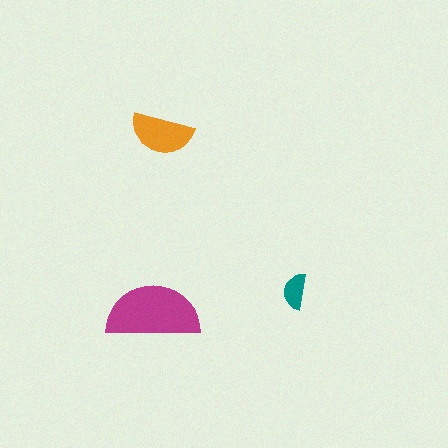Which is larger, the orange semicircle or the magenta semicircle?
The magenta one.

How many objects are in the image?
There are 3 objects in the image.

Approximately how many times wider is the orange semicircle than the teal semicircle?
About 2 times wider.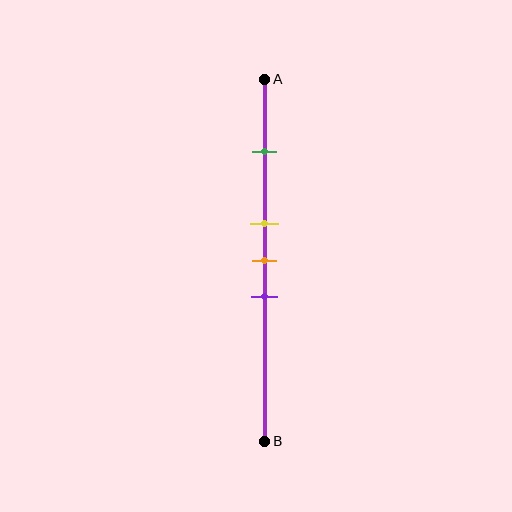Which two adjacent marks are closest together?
The yellow and orange marks are the closest adjacent pair.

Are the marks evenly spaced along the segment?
No, the marks are not evenly spaced.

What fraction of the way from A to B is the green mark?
The green mark is approximately 20% (0.2) of the way from A to B.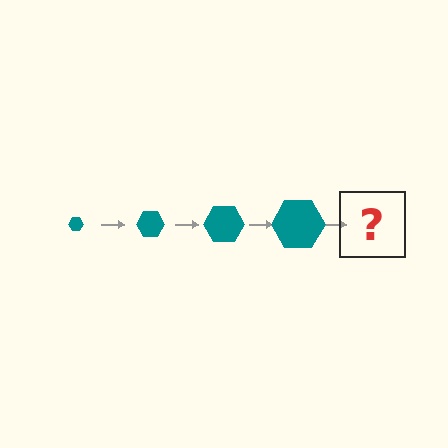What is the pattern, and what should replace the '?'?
The pattern is that the hexagon gets progressively larger each step. The '?' should be a teal hexagon, larger than the previous one.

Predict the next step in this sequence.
The next step is a teal hexagon, larger than the previous one.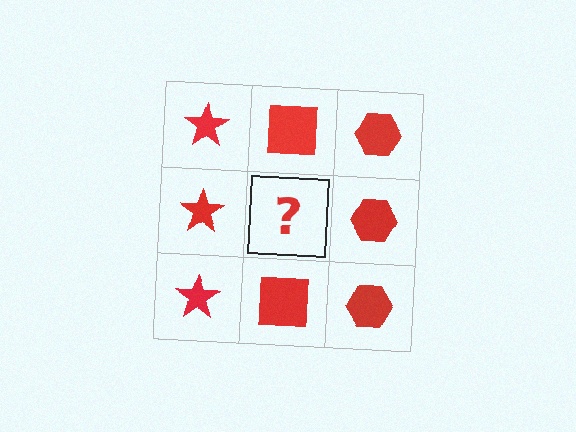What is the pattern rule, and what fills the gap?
The rule is that each column has a consistent shape. The gap should be filled with a red square.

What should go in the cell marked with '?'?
The missing cell should contain a red square.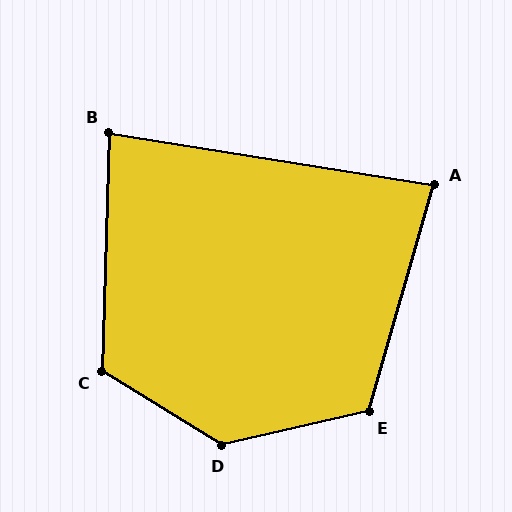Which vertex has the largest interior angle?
D, at approximately 135 degrees.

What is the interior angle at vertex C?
Approximately 120 degrees (obtuse).